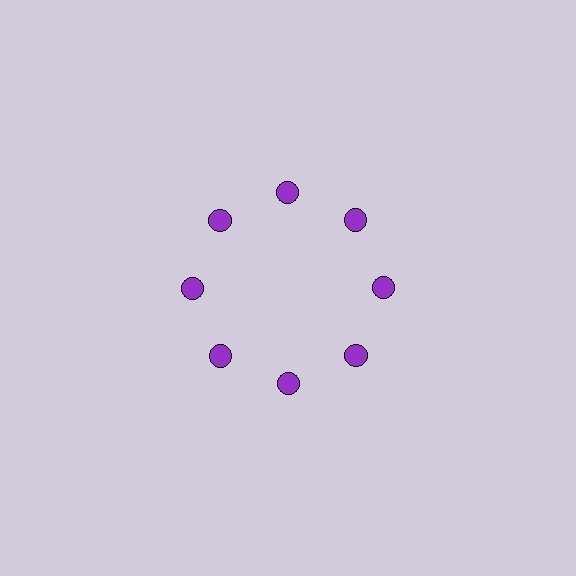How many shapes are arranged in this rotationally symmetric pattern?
There are 8 shapes, arranged in 8 groups of 1.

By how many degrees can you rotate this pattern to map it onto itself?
The pattern maps onto itself every 45 degrees of rotation.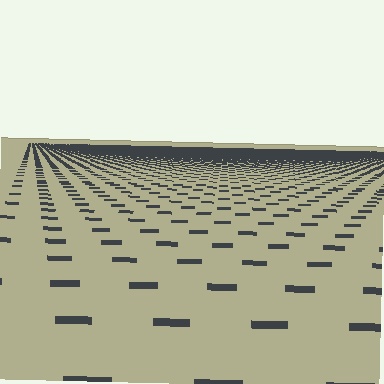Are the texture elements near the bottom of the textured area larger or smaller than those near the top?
Larger. Near the bottom, elements are closer to the viewer and appear at a bigger on-screen size.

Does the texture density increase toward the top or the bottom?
Density increases toward the top.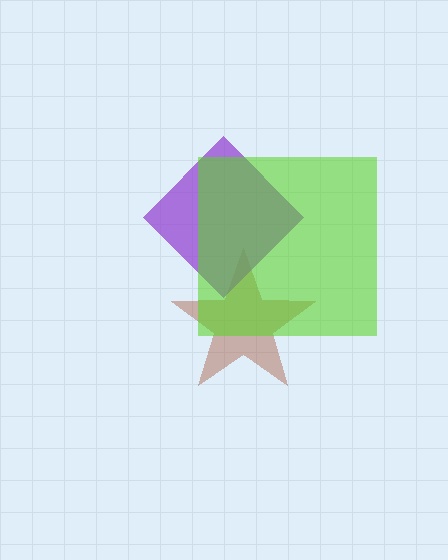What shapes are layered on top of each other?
The layered shapes are: a brown star, a purple diamond, a lime square.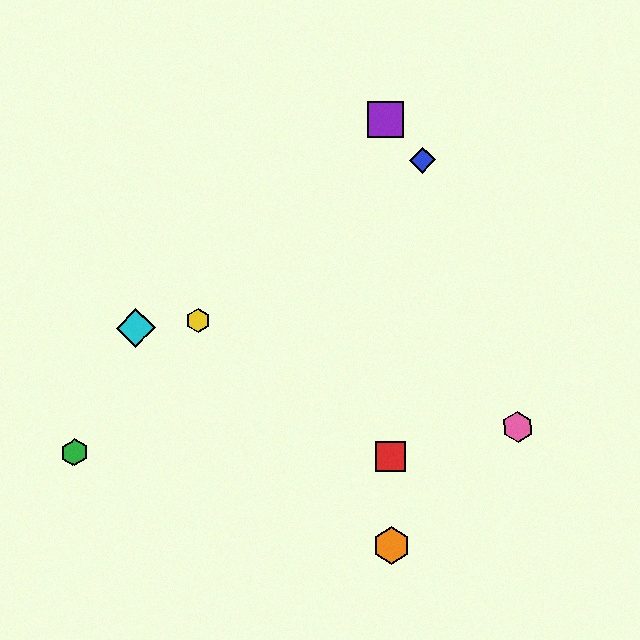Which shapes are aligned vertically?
The red square, the purple square, the orange hexagon are aligned vertically.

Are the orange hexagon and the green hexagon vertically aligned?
No, the orange hexagon is at x≈392 and the green hexagon is at x≈75.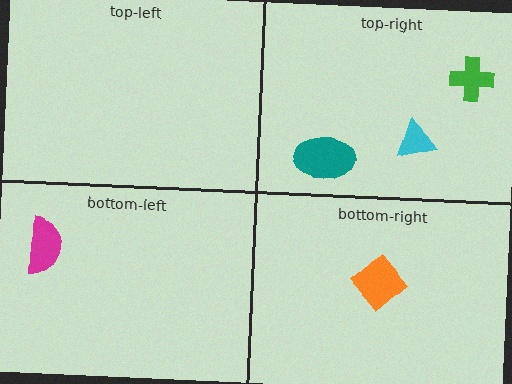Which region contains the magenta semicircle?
The bottom-left region.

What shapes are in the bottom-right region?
The orange diamond.